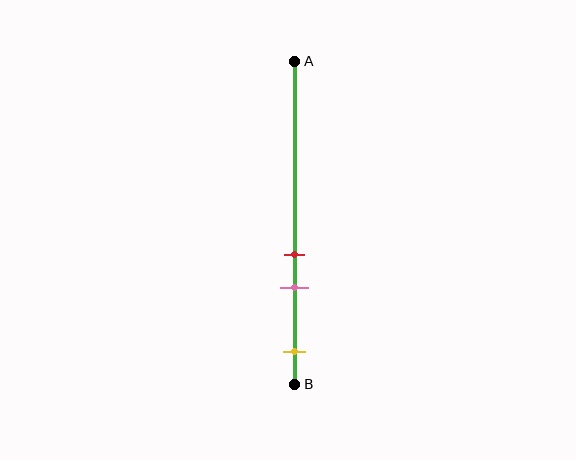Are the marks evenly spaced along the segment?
No, the marks are not evenly spaced.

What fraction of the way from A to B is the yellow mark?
The yellow mark is approximately 90% (0.9) of the way from A to B.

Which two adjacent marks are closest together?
The red and pink marks are the closest adjacent pair.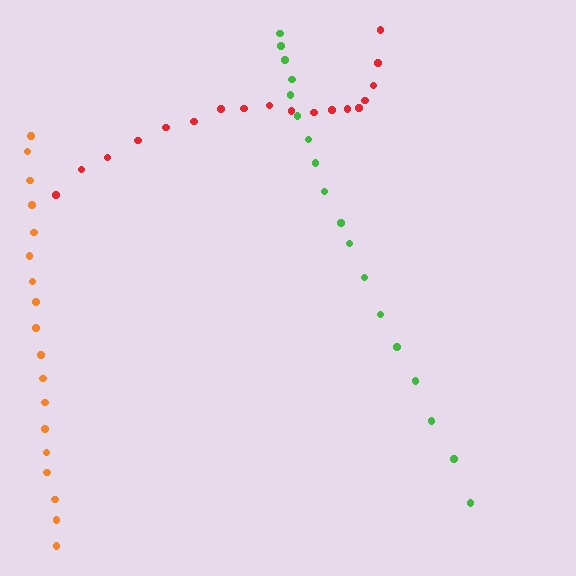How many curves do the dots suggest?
There are 3 distinct paths.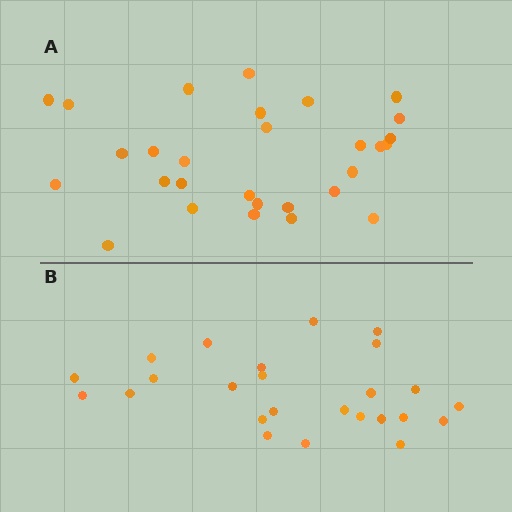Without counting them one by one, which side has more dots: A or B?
Region A (the top region) has more dots.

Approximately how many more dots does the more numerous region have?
Region A has about 4 more dots than region B.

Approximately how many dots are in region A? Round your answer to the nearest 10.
About 30 dots. (The exact count is 29, which rounds to 30.)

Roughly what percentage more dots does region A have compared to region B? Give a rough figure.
About 15% more.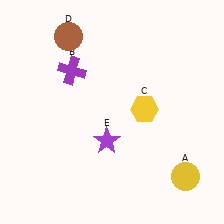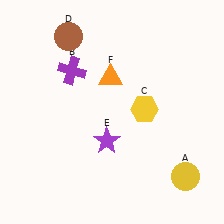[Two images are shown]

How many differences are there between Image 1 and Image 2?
There is 1 difference between the two images.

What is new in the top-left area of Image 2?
An orange triangle (F) was added in the top-left area of Image 2.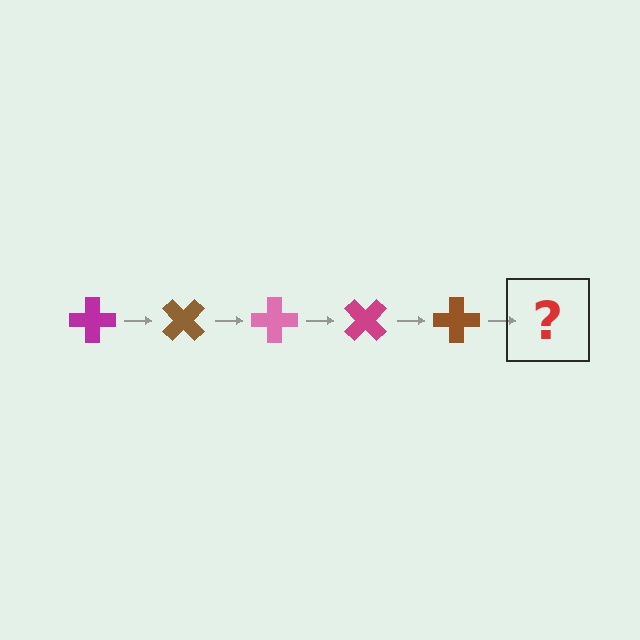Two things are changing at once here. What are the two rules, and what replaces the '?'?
The two rules are that it rotates 45 degrees each step and the color cycles through magenta, brown, and pink. The '?' should be a pink cross, rotated 225 degrees from the start.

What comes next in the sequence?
The next element should be a pink cross, rotated 225 degrees from the start.